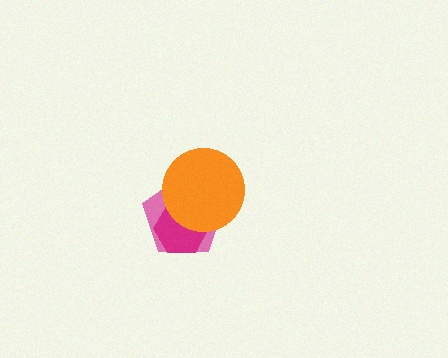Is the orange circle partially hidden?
No, no other shape covers it.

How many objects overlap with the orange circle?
2 objects overlap with the orange circle.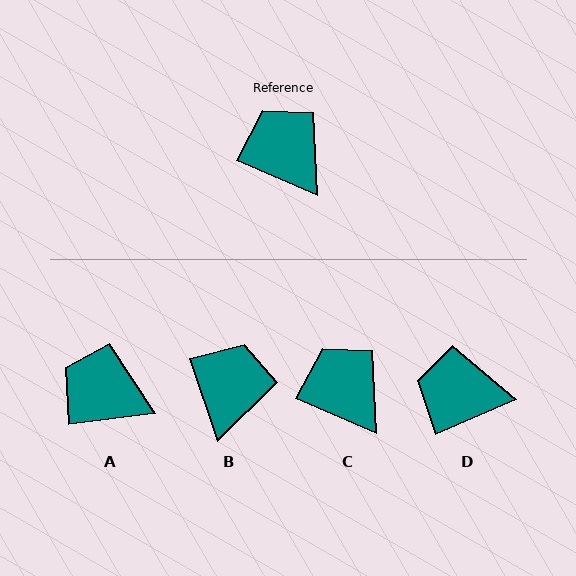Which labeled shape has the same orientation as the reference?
C.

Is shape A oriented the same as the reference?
No, it is off by about 31 degrees.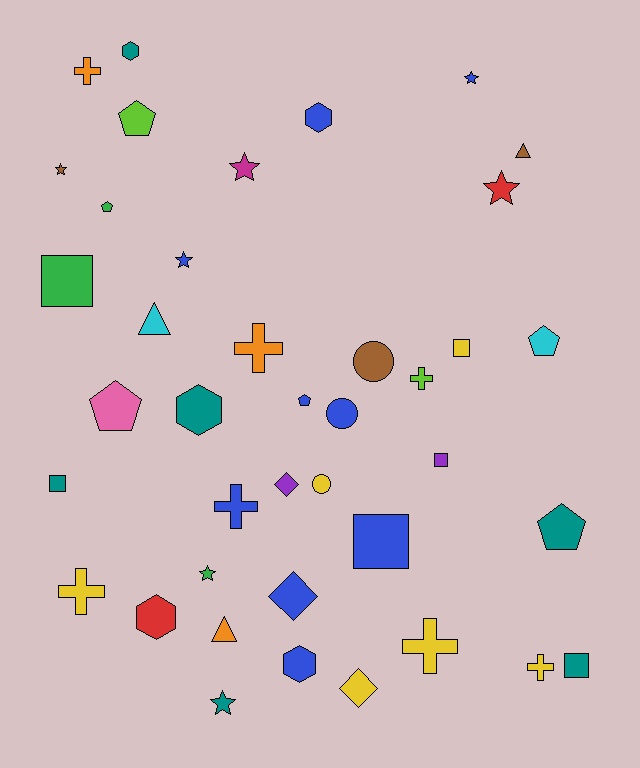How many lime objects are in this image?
There are 2 lime objects.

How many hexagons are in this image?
There are 5 hexagons.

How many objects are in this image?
There are 40 objects.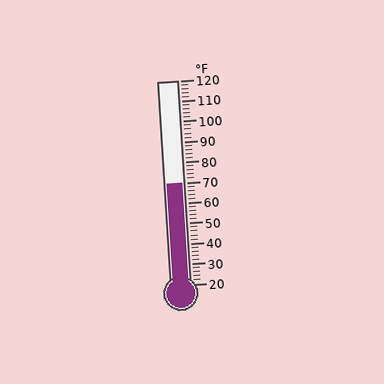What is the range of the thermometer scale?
The thermometer scale ranges from 20°F to 120°F.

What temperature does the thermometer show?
The thermometer shows approximately 70°F.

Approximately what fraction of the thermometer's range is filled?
The thermometer is filled to approximately 50% of its range.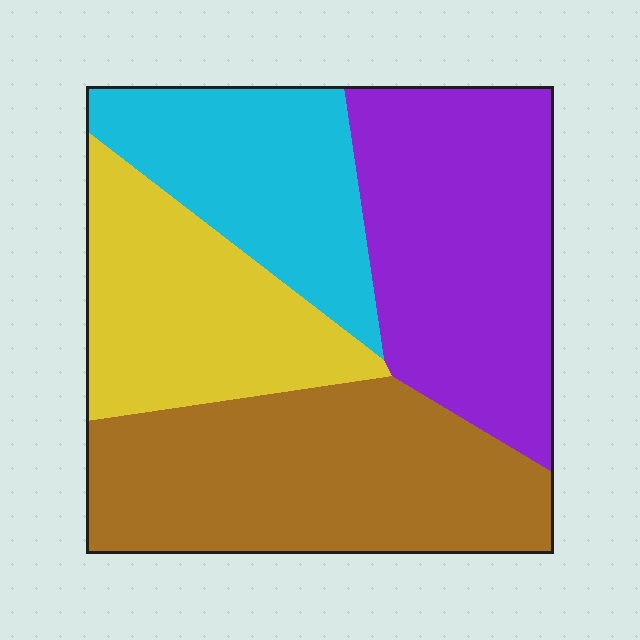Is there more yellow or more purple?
Purple.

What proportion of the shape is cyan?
Cyan takes up less than a quarter of the shape.